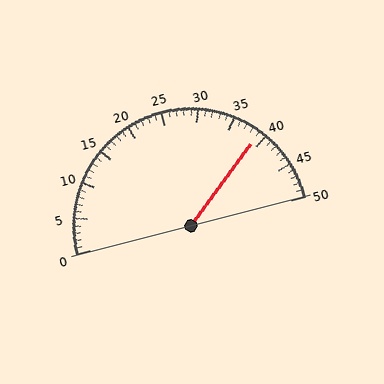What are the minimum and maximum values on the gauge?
The gauge ranges from 0 to 50.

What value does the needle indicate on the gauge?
The needle indicates approximately 39.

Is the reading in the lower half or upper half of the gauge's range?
The reading is in the upper half of the range (0 to 50).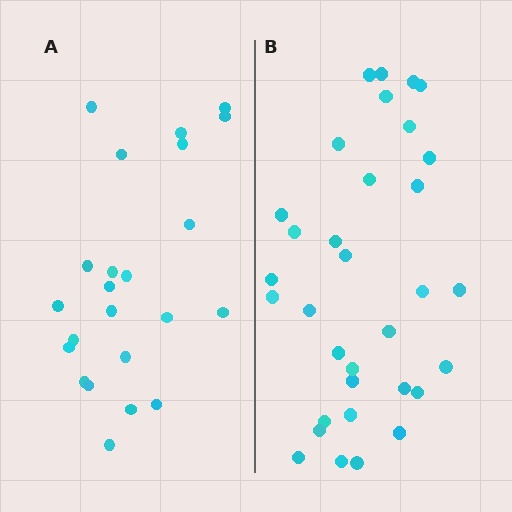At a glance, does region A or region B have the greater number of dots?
Region B (the right region) has more dots.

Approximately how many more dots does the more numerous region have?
Region B has roughly 10 or so more dots than region A.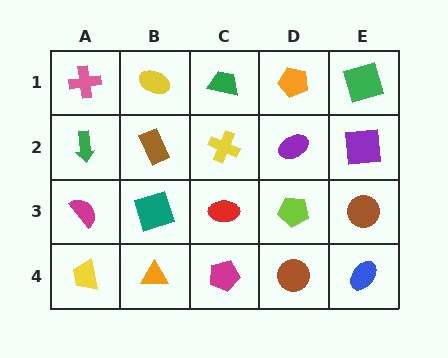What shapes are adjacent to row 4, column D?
A lime pentagon (row 3, column D), a magenta pentagon (row 4, column C), a blue ellipse (row 4, column E).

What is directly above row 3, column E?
A purple square.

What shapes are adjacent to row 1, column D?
A purple ellipse (row 2, column D), a green trapezoid (row 1, column C), a green square (row 1, column E).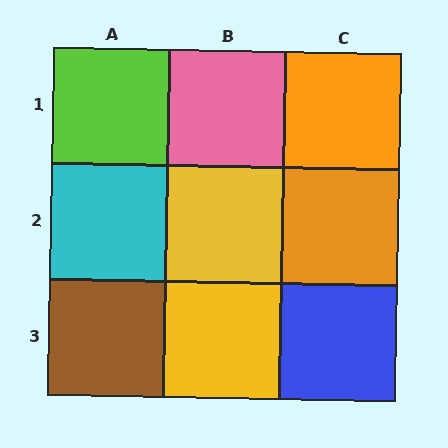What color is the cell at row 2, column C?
Orange.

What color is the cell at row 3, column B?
Yellow.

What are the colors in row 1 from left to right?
Lime, pink, orange.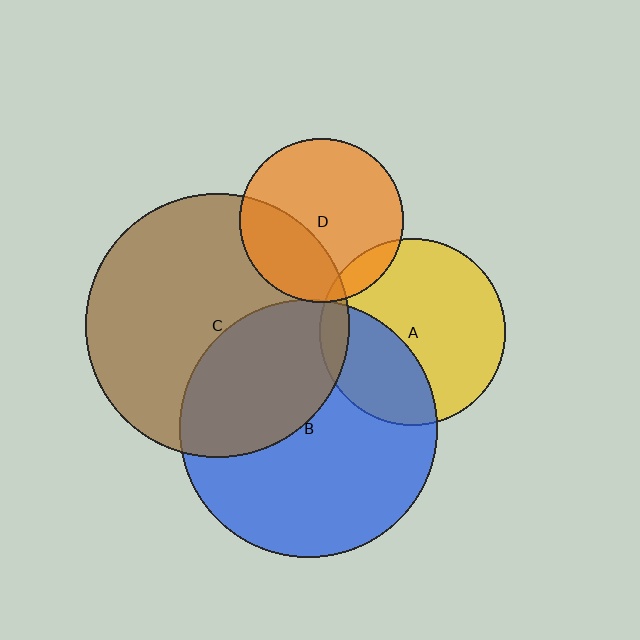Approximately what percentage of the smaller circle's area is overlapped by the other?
Approximately 35%.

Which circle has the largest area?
Circle C (brown).